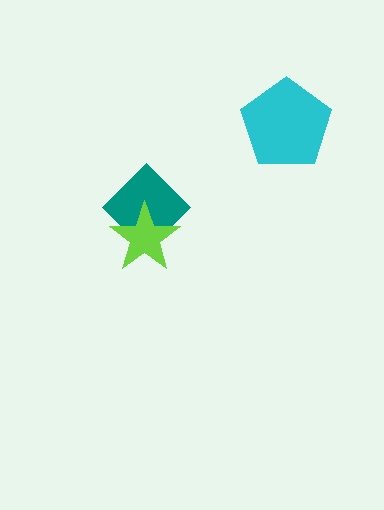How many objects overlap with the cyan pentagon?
0 objects overlap with the cyan pentagon.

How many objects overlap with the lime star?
1 object overlaps with the lime star.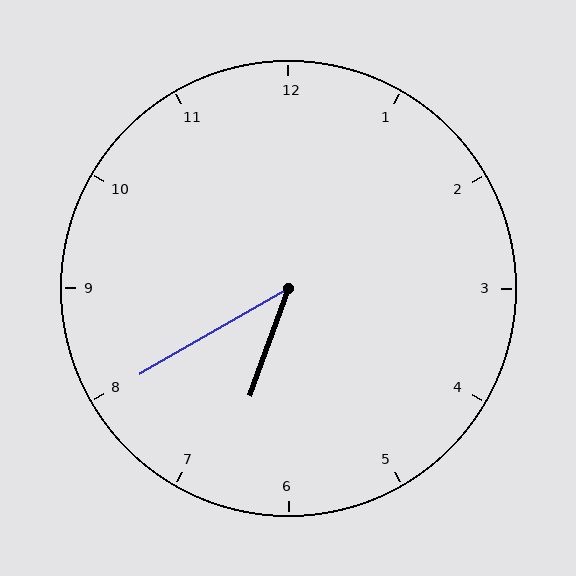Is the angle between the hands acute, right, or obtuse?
It is acute.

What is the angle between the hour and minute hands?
Approximately 40 degrees.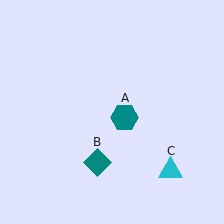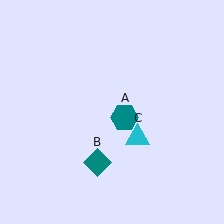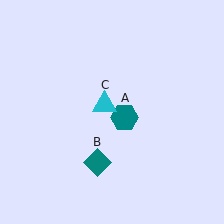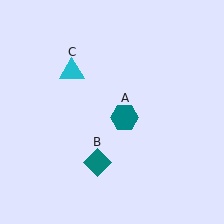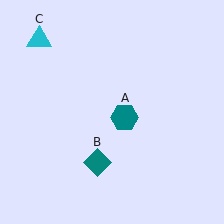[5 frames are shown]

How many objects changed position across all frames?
1 object changed position: cyan triangle (object C).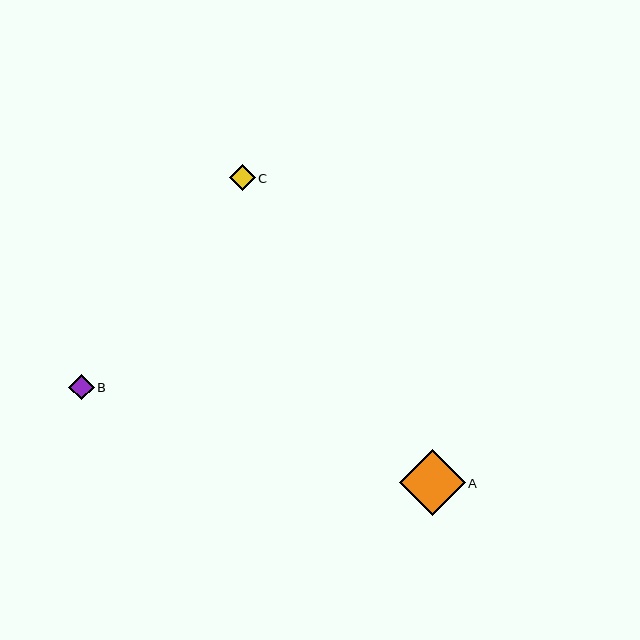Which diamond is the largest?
Diamond A is the largest with a size of approximately 66 pixels.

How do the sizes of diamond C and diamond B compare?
Diamond C and diamond B are approximately the same size.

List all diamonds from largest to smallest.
From largest to smallest: A, C, B.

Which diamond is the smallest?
Diamond B is the smallest with a size of approximately 25 pixels.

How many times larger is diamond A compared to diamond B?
Diamond A is approximately 2.6 times the size of diamond B.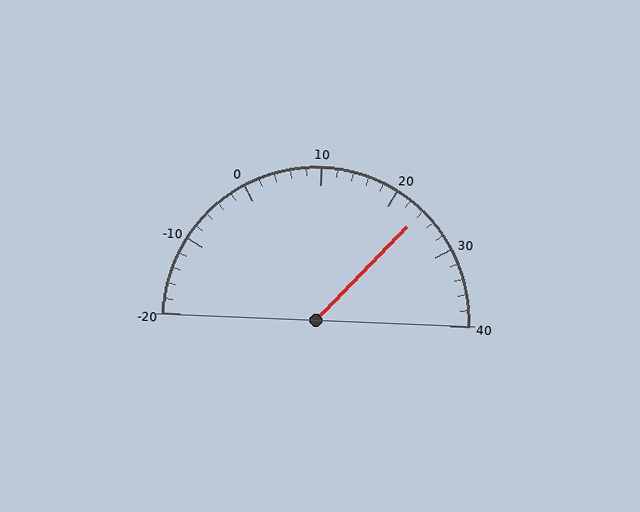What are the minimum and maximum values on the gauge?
The gauge ranges from -20 to 40.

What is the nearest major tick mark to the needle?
The nearest major tick mark is 20.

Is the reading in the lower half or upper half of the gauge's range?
The reading is in the upper half of the range (-20 to 40).